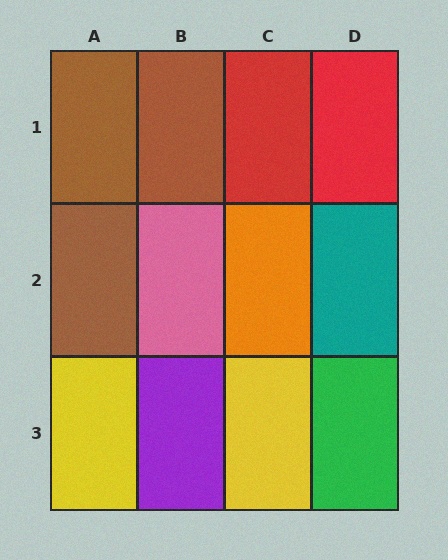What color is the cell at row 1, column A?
Brown.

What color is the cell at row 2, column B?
Pink.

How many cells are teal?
1 cell is teal.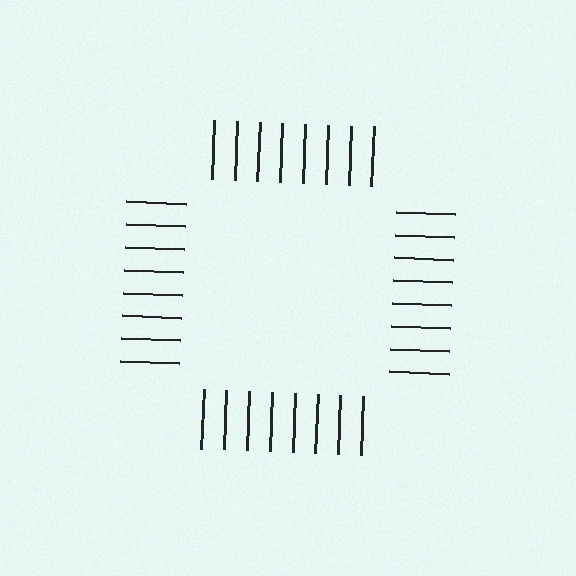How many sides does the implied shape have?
4 sides — the line-ends trace a square.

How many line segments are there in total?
32 — 8 along each of the 4 edges.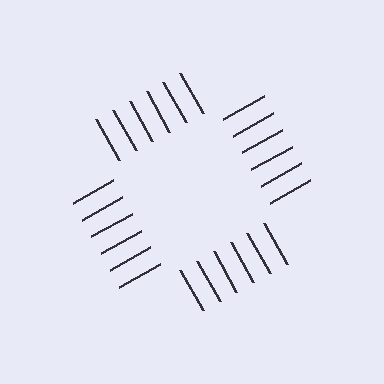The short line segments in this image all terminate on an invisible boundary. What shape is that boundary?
An illusory square — the line segments terminate on its edges but no continuous stroke is drawn.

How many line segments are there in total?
24 — 6 along each of the 4 edges.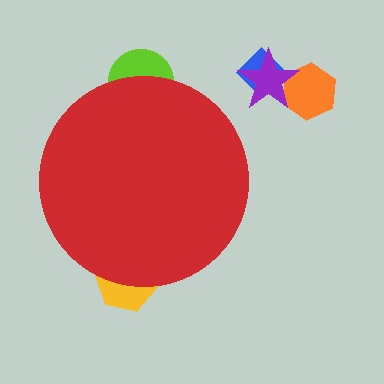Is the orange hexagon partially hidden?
No, the orange hexagon is fully visible.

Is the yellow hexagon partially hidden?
Yes, the yellow hexagon is partially hidden behind the red circle.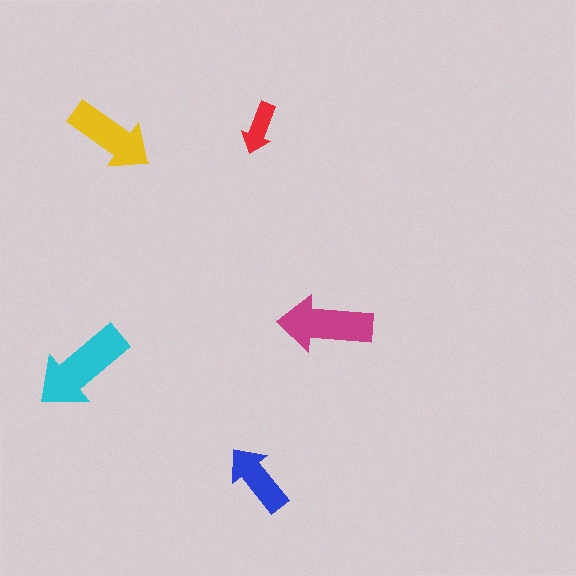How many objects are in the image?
There are 5 objects in the image.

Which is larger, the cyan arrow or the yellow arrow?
The cyan one.